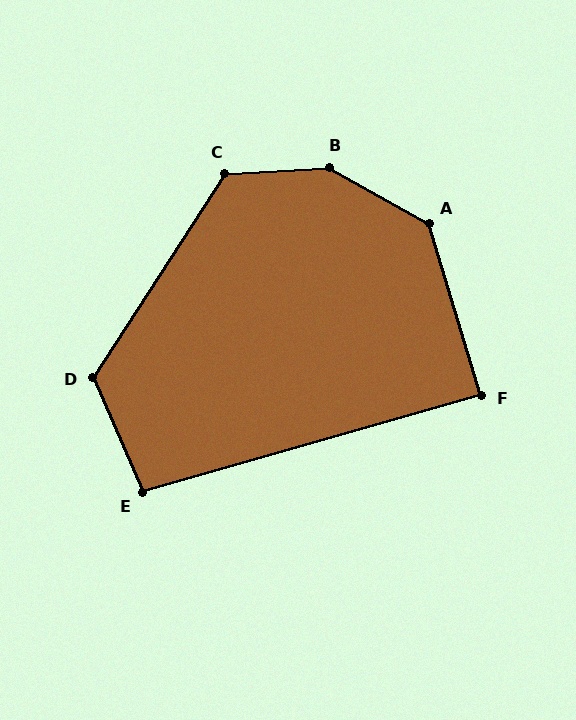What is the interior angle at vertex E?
Approximately 98 degrees (obtuse).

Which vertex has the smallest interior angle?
F, at approximately 89 degrees.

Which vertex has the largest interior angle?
B, at approximately 147 degrees.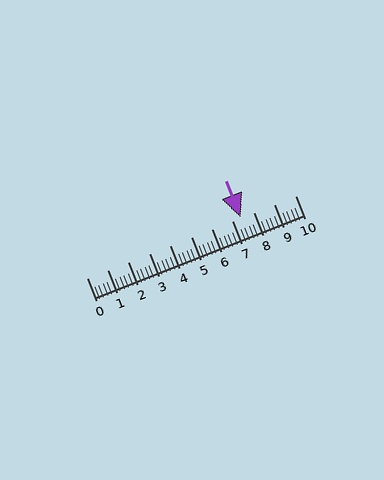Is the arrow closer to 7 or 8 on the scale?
The arrow is closer to 7.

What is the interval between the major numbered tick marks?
The major tick marks are spaced 1 units apart.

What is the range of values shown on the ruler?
The ruler shows values from 0 to 10.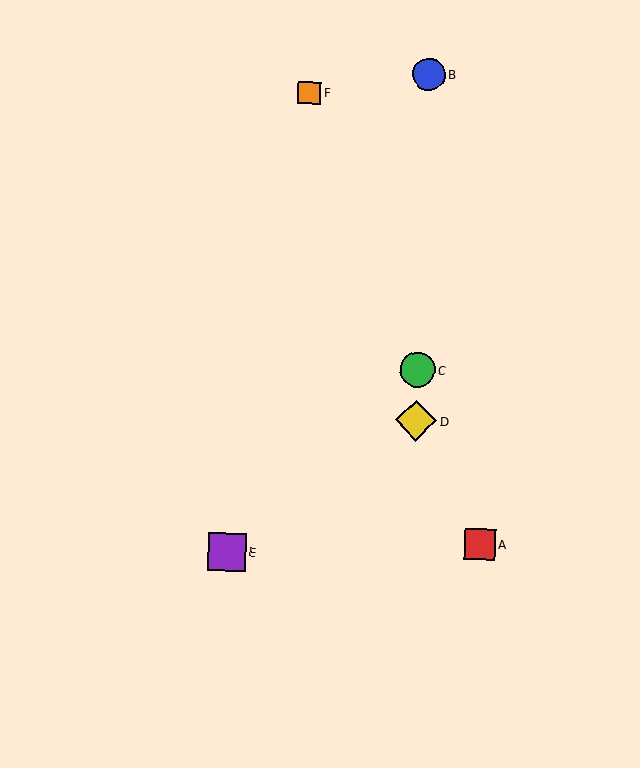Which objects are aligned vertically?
Objects B, C, D are aligned vertically.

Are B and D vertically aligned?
Yes, both are at x≈429.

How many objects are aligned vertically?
3 objects (B, C, D) are aligned vertically.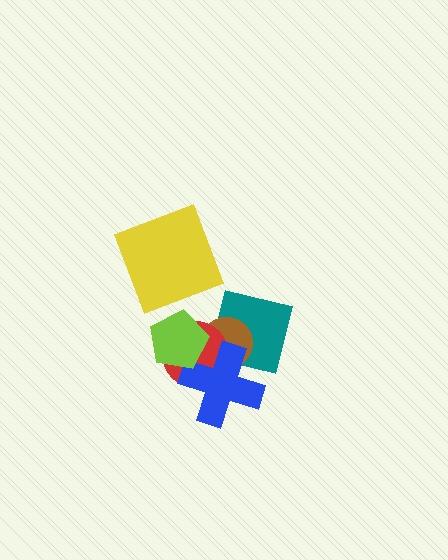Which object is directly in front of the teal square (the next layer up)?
The brown circle is directly in front of the teal square.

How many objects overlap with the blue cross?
4 objects overlap with the blue cross.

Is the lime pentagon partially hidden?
No, no other shape covers it.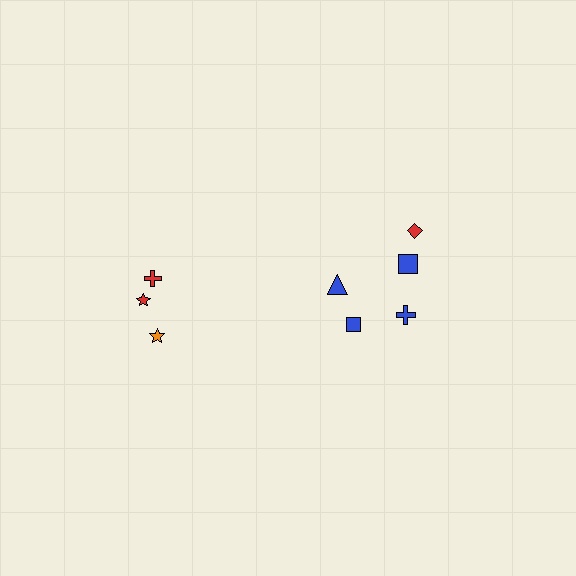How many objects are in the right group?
There are 5 objects.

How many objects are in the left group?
There are 3 objects.